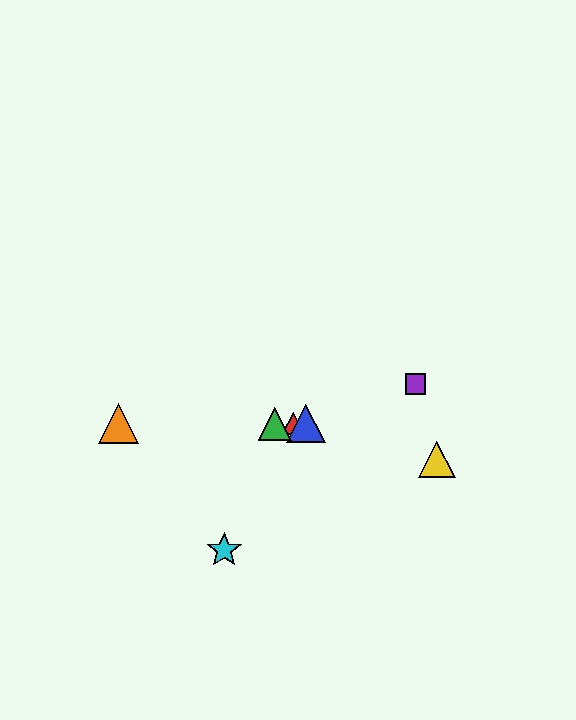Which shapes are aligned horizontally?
The red triangle, the blue triangle, the green triangle, the orange triangle are aligned horizontally.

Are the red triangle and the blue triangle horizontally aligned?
Yes, both are at y≈424.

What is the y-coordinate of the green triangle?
The green triangle is at y≈424.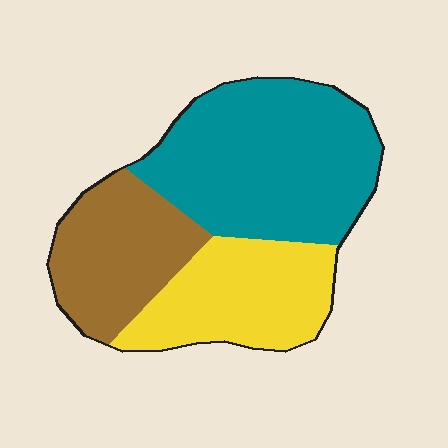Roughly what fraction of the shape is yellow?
Yellow takes up between a sixth and a third of the shape.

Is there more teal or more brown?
Teal.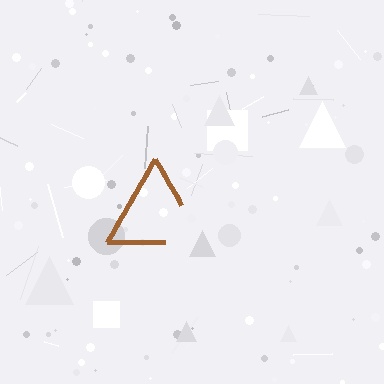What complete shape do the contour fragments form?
The contour fragments form a triangle.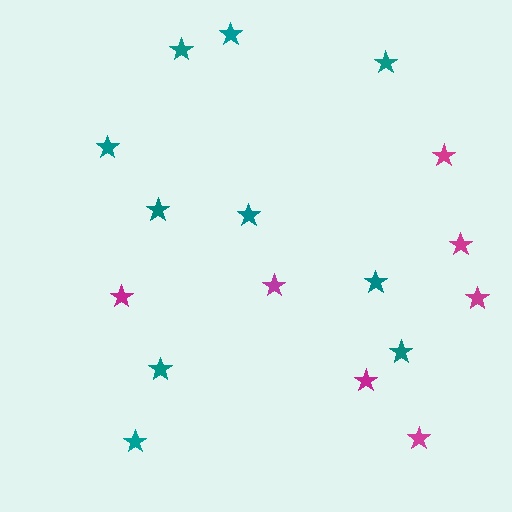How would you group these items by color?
There are 2 groups: one group of teal stars (10) and one group of magenta stars (7).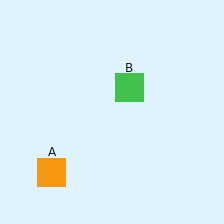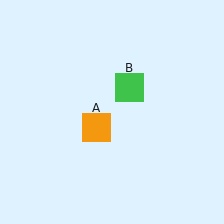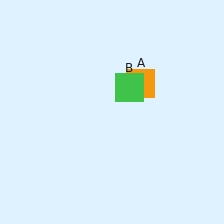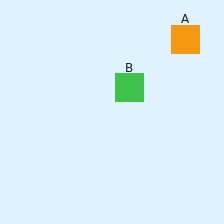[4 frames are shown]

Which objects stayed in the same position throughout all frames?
Green square (object B) remained stationary.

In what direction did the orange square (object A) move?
The orange square (object A) moved up and to the right.